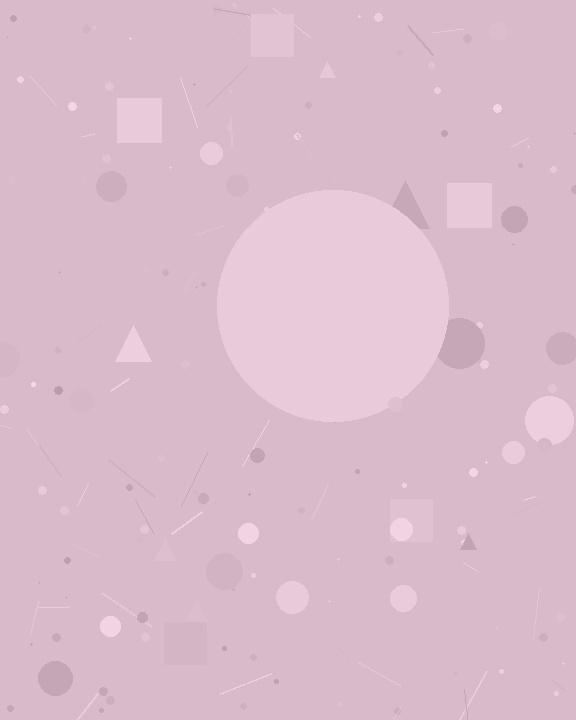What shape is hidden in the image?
A circle is hidden in the image.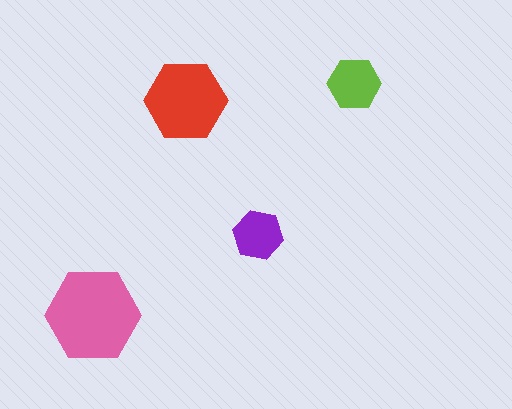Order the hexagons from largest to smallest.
the pink one, the red one, the lime one, the purple one.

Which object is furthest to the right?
The lime hexagon is rightmost.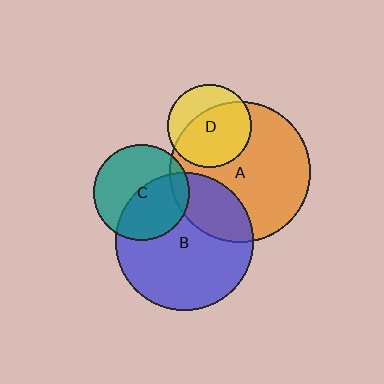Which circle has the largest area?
Circle A (orange).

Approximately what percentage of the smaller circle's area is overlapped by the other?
Approximately 25%.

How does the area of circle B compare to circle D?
Approximately 2.8 times.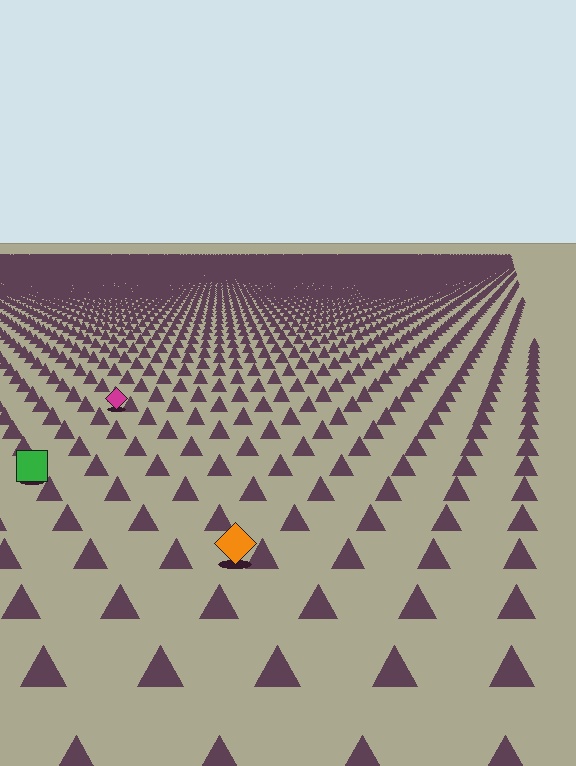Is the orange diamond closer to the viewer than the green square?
Yes. The orange diamond is closer — you can tell from the texture gradient: the ground texture is coarser near it.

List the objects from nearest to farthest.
From nearest to farthest: the orange diamond, the green square, the magenta diamond.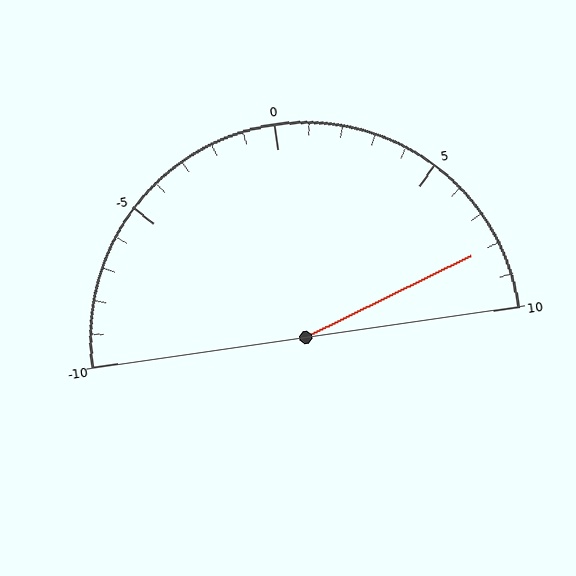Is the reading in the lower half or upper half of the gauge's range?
The reading is in the upper half of the range (-10 to 10).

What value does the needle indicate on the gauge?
The needle indicates approximately 8.